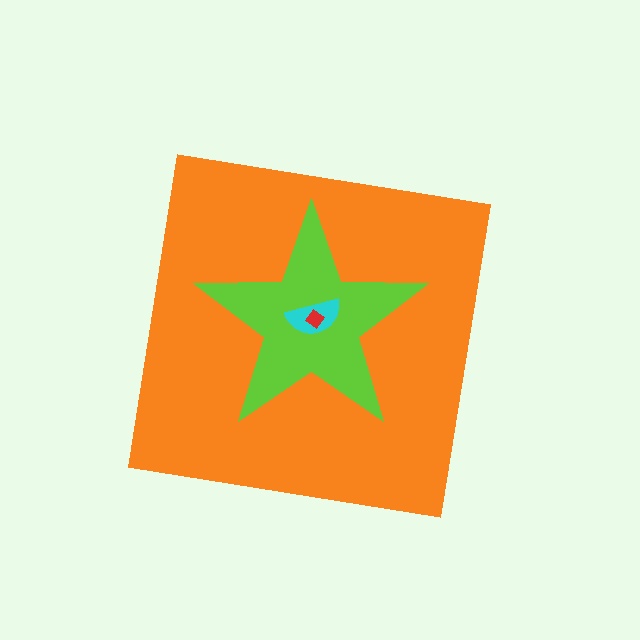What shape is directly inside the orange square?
The lime star.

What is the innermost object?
The red diamond.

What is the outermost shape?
The orange square.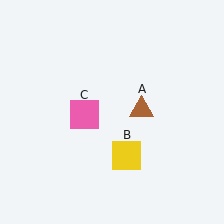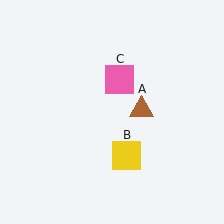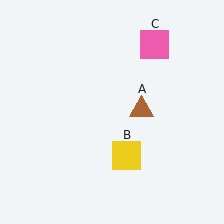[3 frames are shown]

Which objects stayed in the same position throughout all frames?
Brown triangle (object A) and yellow square (object B) remained stationary.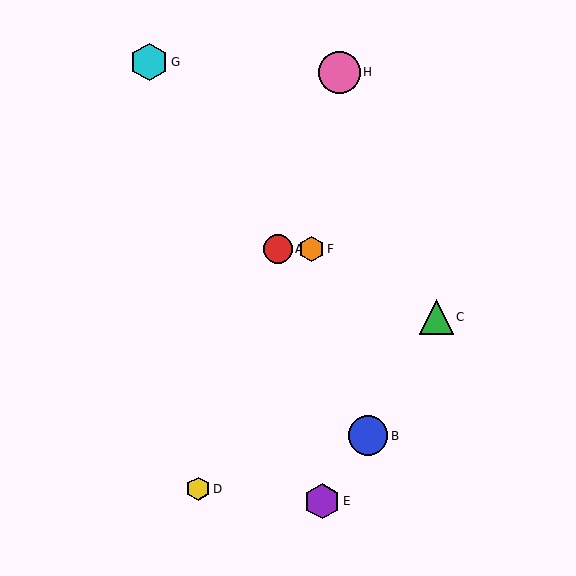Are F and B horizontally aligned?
No, F is at y≈249 and B is at y≈436.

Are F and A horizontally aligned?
Yes, both are at y≈249.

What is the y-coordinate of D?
Object D is at y≈489.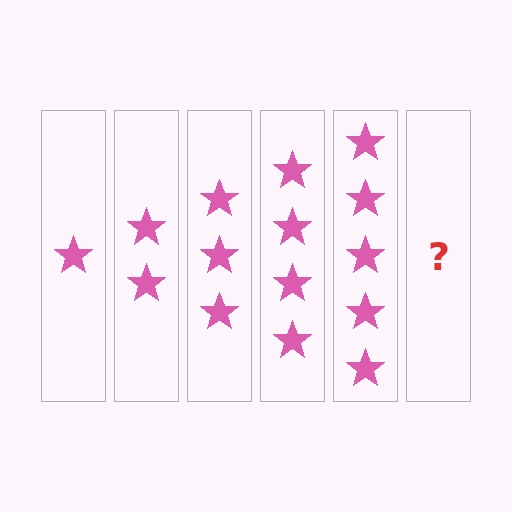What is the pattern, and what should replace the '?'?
The pattern is that each step adds one more star. The '?' should be 6 stars.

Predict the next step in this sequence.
The next step is 6 stars.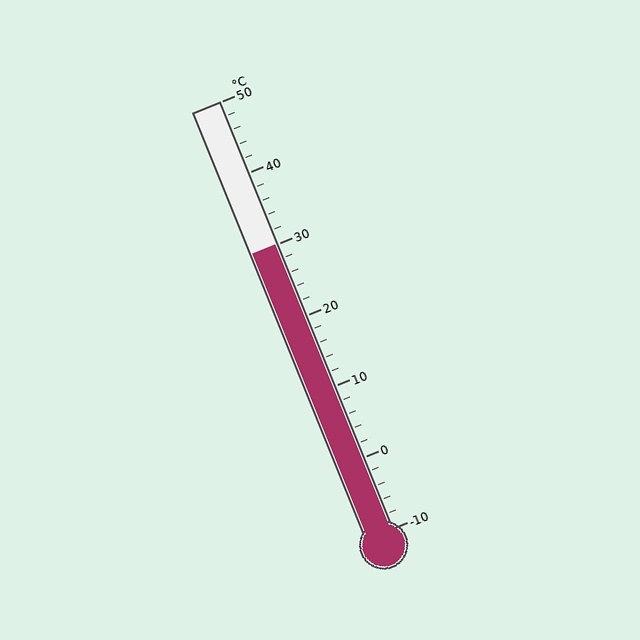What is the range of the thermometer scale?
The thermometer scale ranges from -10°C to 50°C.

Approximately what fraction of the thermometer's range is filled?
The thermometer is filled to approximately 65% of its range.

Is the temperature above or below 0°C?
The temperature is above 0°C.